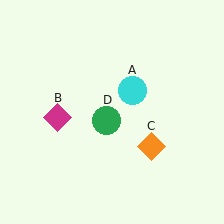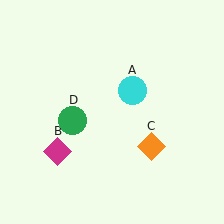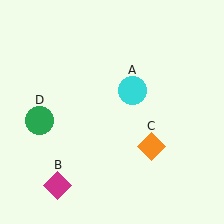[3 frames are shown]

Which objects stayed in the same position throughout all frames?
Cyan circle (object A) and orange diamond (object C) remained stationary.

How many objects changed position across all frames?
2 objects changed position: magenta diamond (object B), green circle (object D).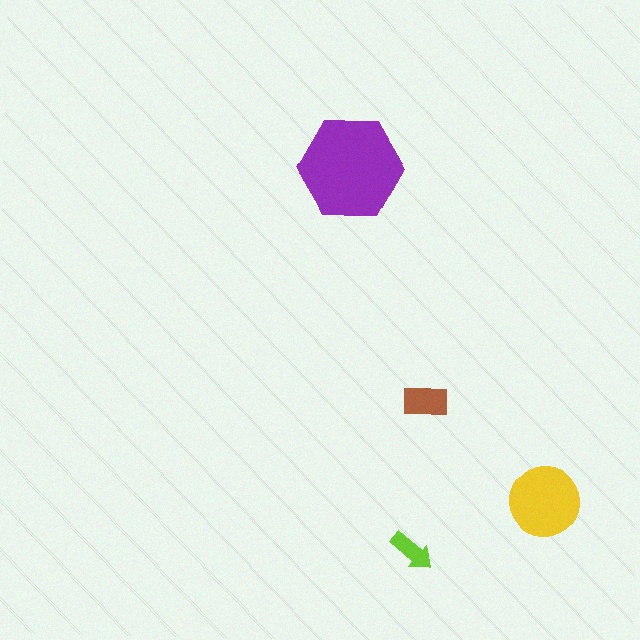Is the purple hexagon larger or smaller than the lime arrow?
Larger.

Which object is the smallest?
The lime arrow.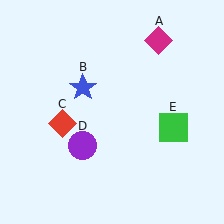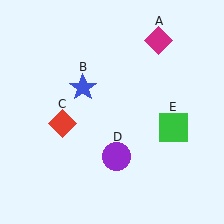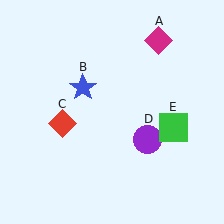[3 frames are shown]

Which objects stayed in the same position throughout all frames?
Magenta diamond (object A) and blue star (object B) and red diamond (object C) and green square (object E) remained stationary.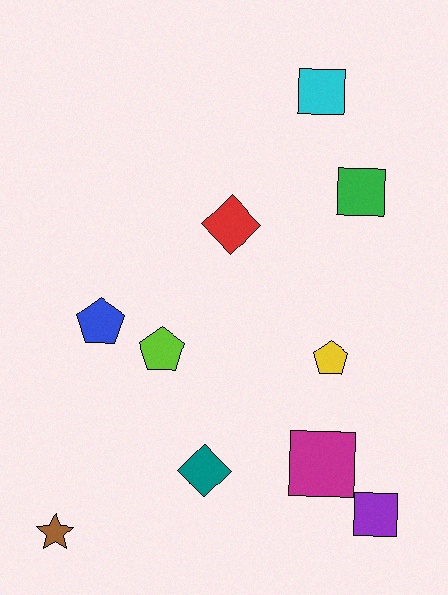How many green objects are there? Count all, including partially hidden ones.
There is 1 green object.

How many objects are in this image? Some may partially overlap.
There are 10 objects.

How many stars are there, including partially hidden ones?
There is 1 star.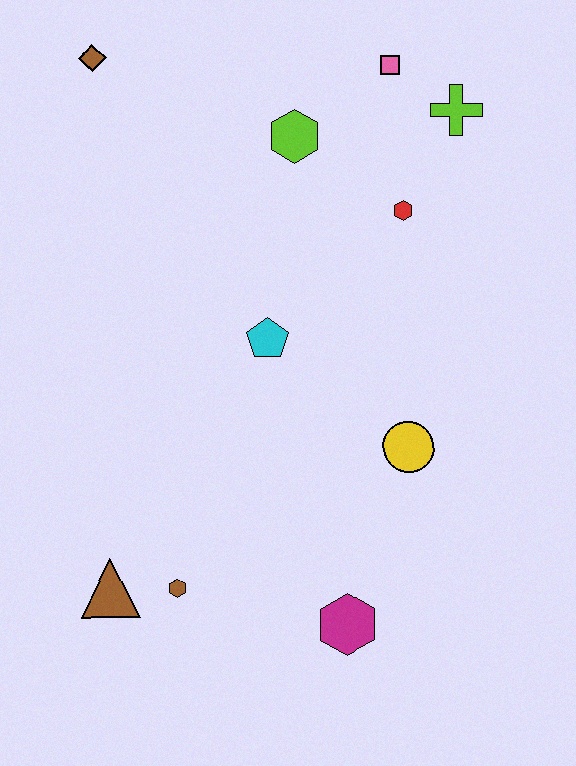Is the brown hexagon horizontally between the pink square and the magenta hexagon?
No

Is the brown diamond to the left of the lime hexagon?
Yes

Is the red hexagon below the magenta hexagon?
No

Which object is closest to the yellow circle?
The cyan pentagon is closest to the yellow circle.